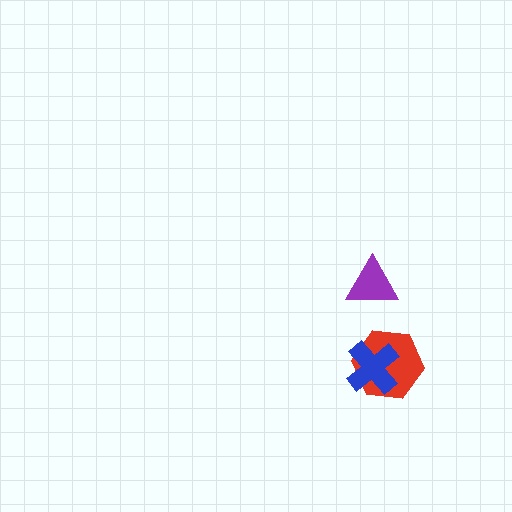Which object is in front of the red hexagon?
The blue cross is in front of the red hexagon.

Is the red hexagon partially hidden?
Yes, it is partially covered by another shape.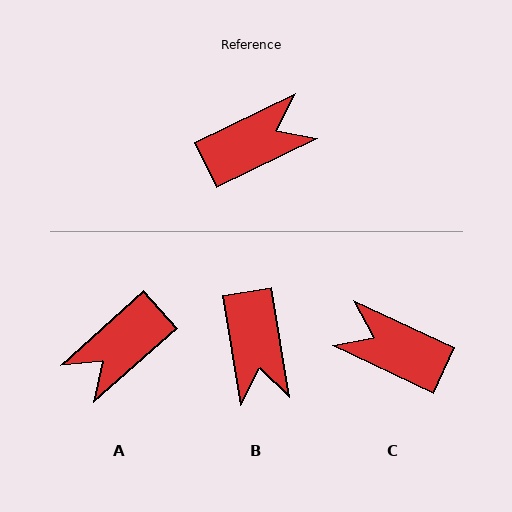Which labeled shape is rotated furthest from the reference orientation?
A, about 164 degrees away.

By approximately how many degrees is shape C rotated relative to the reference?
Approximately 129 degrees counter-clockwise.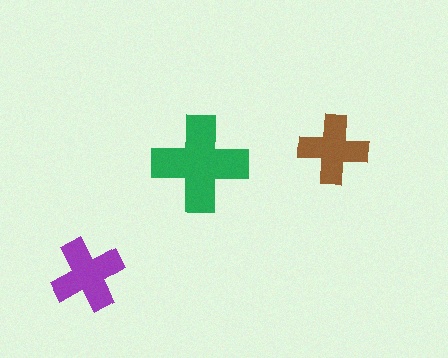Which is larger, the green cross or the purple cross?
The green one.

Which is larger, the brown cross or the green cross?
The green one.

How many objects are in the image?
There are 3 objects in the image.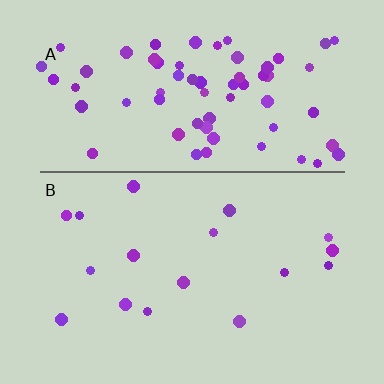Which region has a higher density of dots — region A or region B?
A (the top).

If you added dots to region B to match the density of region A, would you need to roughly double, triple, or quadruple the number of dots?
Approximately quadruple.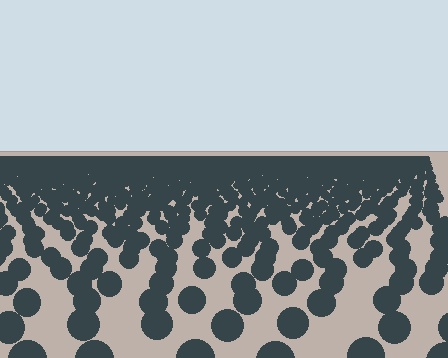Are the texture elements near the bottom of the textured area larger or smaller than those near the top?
Larger. Near the bottom, elements are closer to the viewer and appear at a bigger on-screen size.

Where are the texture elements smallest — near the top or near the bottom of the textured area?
Near the top.